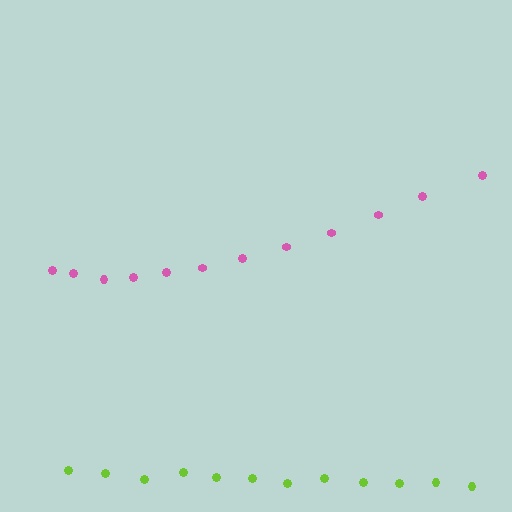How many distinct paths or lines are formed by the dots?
There are 2 distinct paths.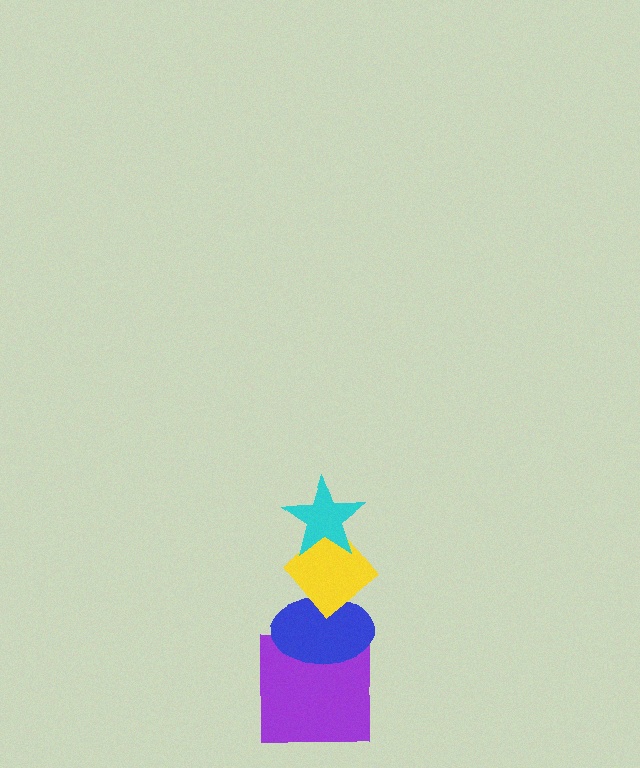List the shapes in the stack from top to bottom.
From top to bottom: the cyan star, the yellow diamond, the blue ellipse, the purple square.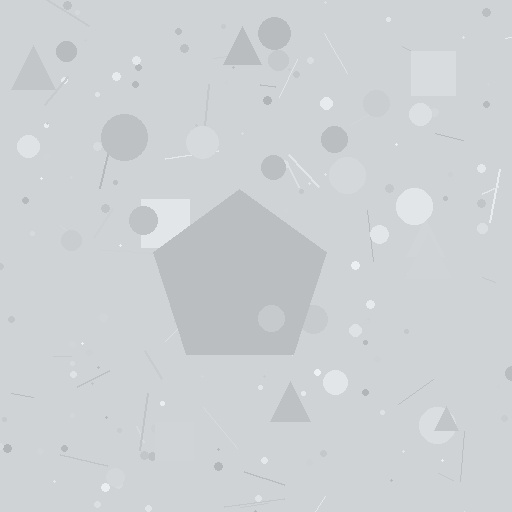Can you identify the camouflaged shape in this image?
The camouflaged shape is a pentagon.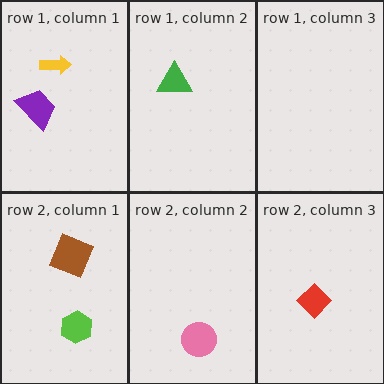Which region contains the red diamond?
The row 2, column 3 region.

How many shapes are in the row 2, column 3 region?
1.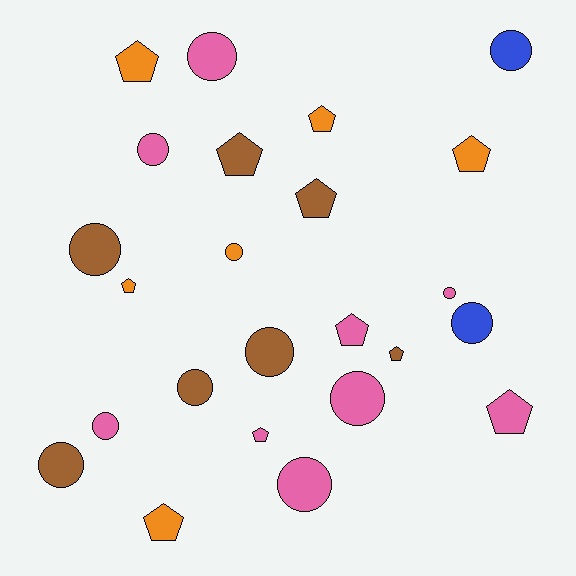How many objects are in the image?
There are 24 objects.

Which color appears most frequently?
Pink, with 9 objects.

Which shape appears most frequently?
Circle, with 13 objects.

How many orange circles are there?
There is 1 orange circle.